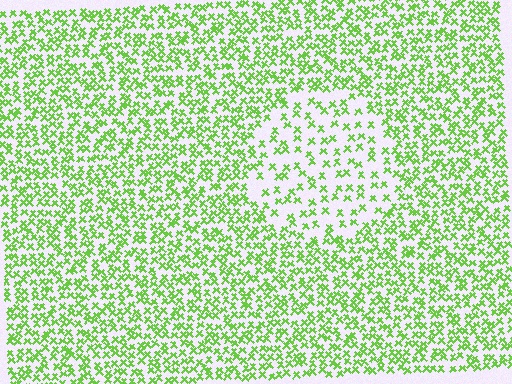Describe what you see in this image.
The image contains small lime elements arranged at two different densities. A circle-shaped region is visible where the elements are less densely packed than the surrounding area.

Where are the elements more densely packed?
The elements are more densely packed outside the circle boundary.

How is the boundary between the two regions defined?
The boundary is defined by a change in element density (approximately 2.0x ratio). All elements are the same color, size, and shape.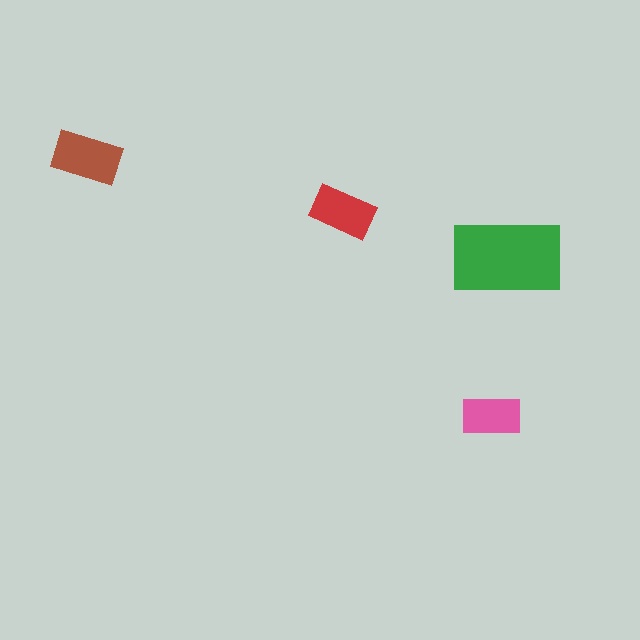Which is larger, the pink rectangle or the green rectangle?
The green one.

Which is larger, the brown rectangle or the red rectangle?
The brown one.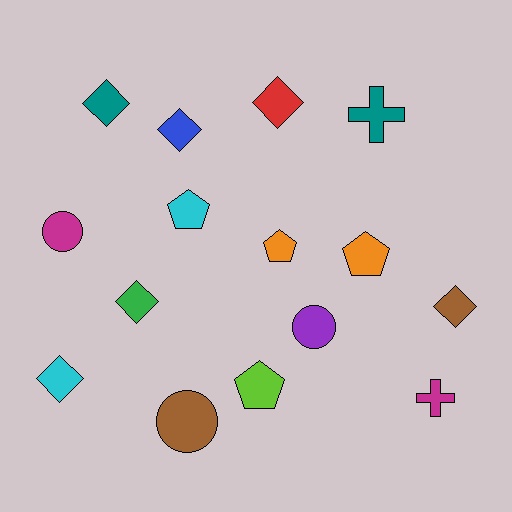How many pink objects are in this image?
There are no pink objects.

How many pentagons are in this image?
There are 4 pentagons.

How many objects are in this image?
There are 15 objects.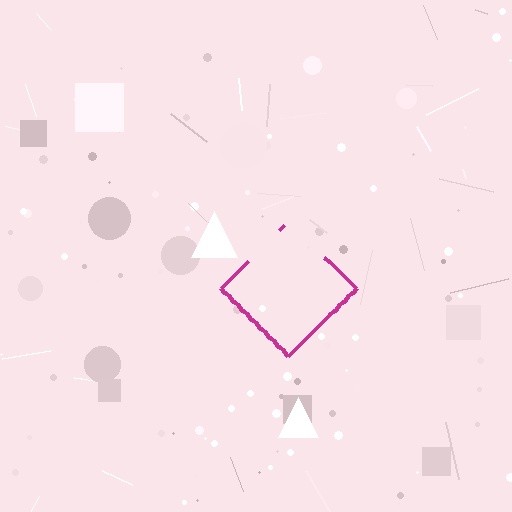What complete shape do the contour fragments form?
The contour fragments form a diamond.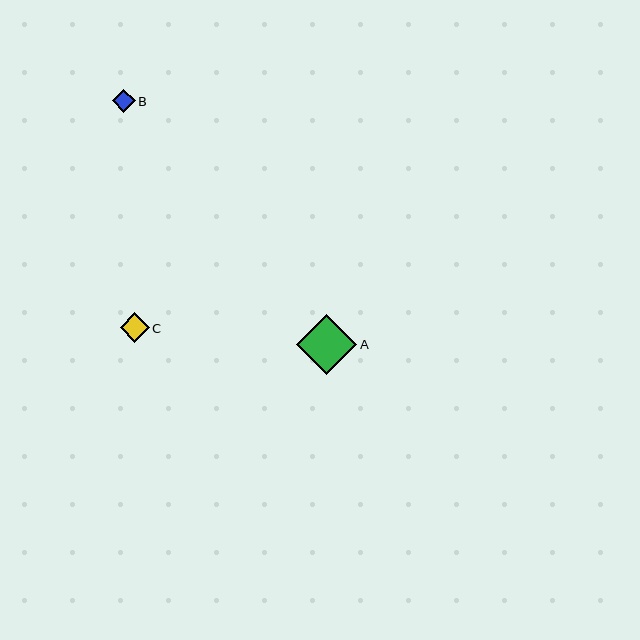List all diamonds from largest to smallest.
From largest to smallest: A, C, B.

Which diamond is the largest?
Diamond A is the largest with a size of approximately 60 pixels.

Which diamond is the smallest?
Diamond B is the smallest with a size of approximately 22 pixels.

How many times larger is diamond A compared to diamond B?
Diamond A is approximately 2.7 times the size of diamond B.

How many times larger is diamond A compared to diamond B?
Diamond A is approximately 2.7 times the size of diamond B.